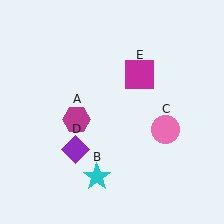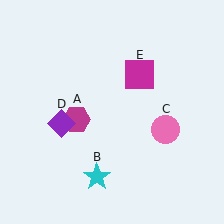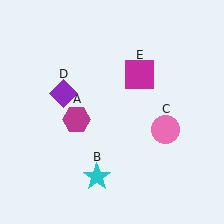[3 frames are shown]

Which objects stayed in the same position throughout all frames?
Magenta hexagon (object A) and cyan star (object B) and pink circle (object C) and magenta square (object E) remained stationary.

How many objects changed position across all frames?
1 object changed position: purple diamond (object D).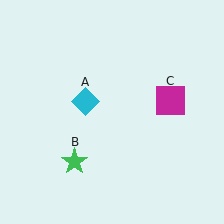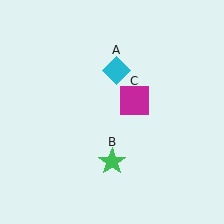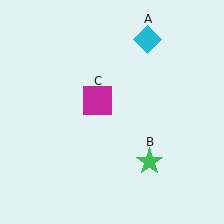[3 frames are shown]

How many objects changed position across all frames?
3 objects changed position: cyan diamond (object A), green star (object B), magenta square (object C).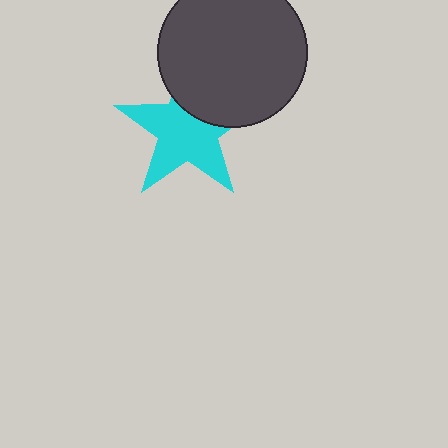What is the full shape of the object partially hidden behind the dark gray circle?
The partially hidden object is a cyan star.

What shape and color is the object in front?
The object in front is a dark gray circle.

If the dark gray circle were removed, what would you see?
You would see the complete cyan star.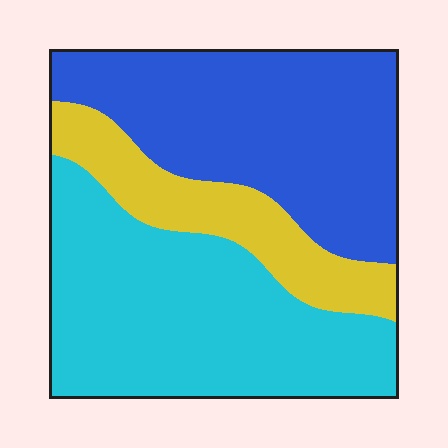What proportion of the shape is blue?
Blue takes up between a third and a half of the shape.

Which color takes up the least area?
Yellow, at roughly 20%.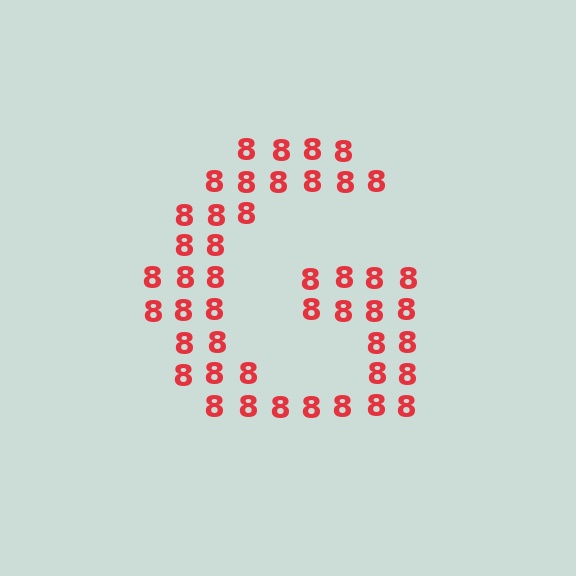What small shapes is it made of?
It is made of small digit 8's.